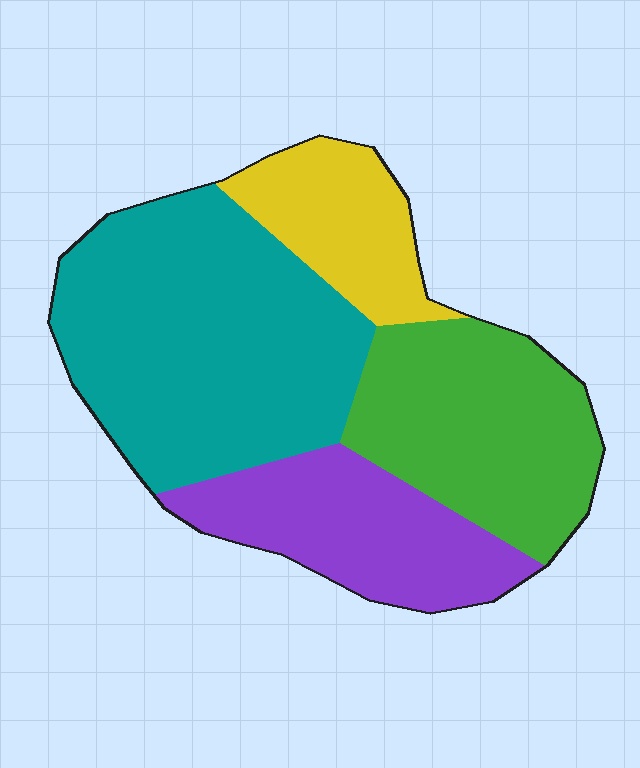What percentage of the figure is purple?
Purple covers about 20% of the figure.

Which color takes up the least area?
Yellow, at roughly 15%.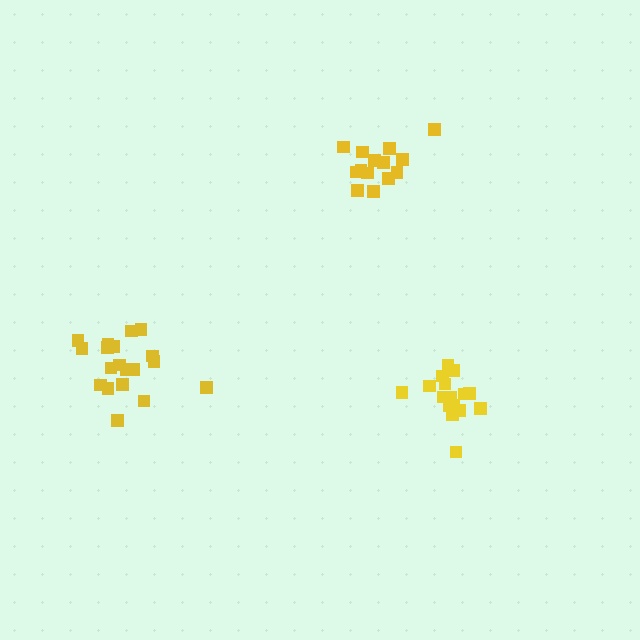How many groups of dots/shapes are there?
There are 3 groups.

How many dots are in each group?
Group 1: 19 dots, Group 2: 17 dots, Group 3: 14 dots (50 total).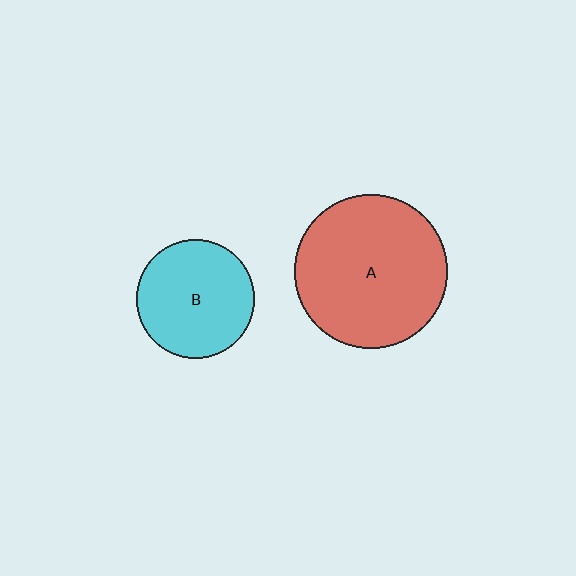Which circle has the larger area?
Circle A (red).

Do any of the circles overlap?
No, none of the circles overlap.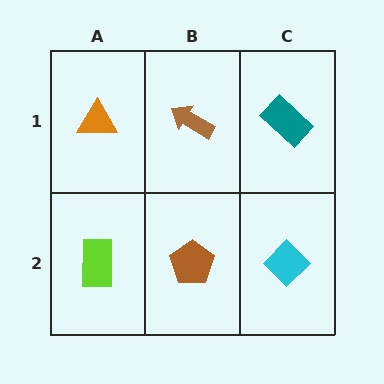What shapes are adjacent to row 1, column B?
A brown pentagon (row 2, column B), an orange triangle (row 1, column A), a teal rectangle (row 1, column C).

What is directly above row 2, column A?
An orange triangle.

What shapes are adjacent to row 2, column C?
A teal rectangle (row 1, column C), a brown pentagon (row 2, column B).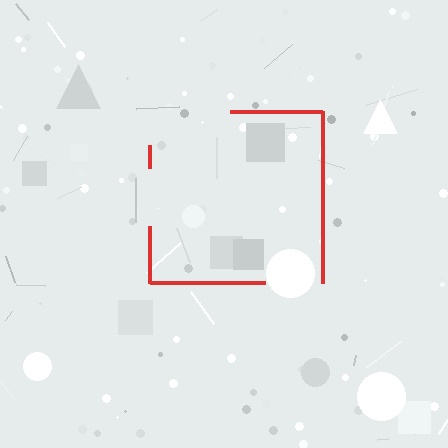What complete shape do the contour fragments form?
The contour fragments form a square.